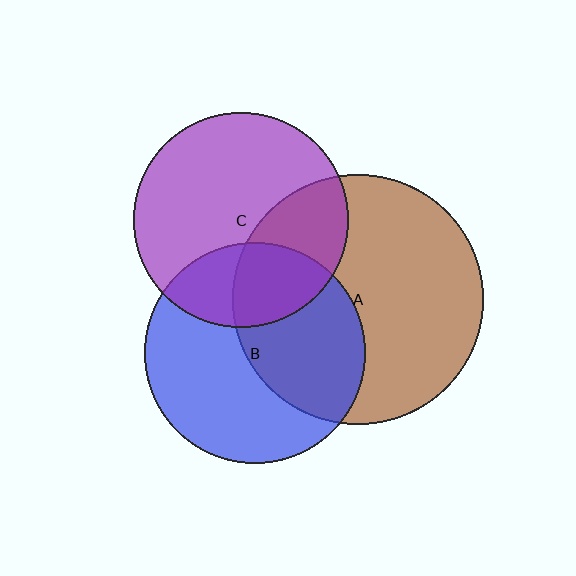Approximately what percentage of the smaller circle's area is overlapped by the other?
Approximately 30%.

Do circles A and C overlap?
Yes.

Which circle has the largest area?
Circle A (brown).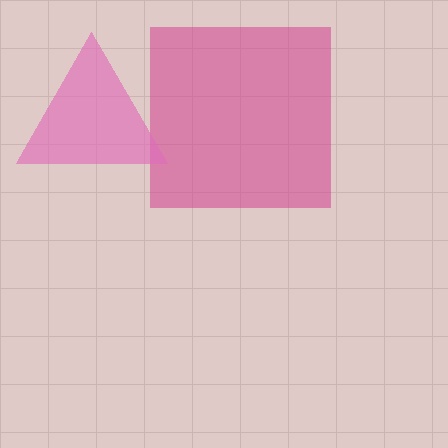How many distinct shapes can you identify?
There are 2 distinct shapes: a magenta square, a pink triangle.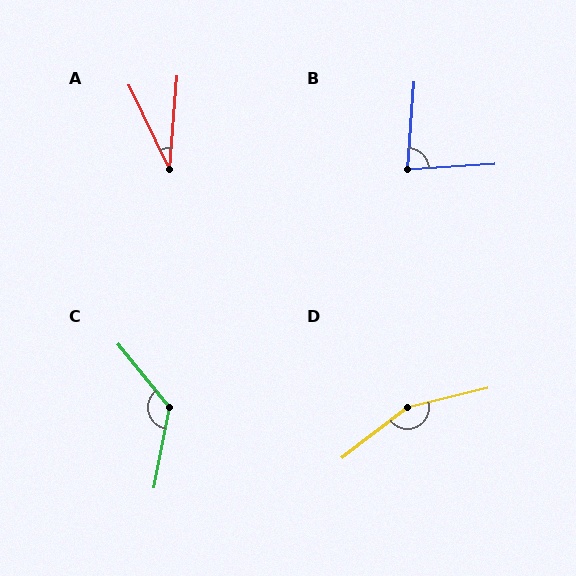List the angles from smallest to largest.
A (31°), B (82°), C (129°), D (156°).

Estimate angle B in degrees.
Approximately 82 degrees.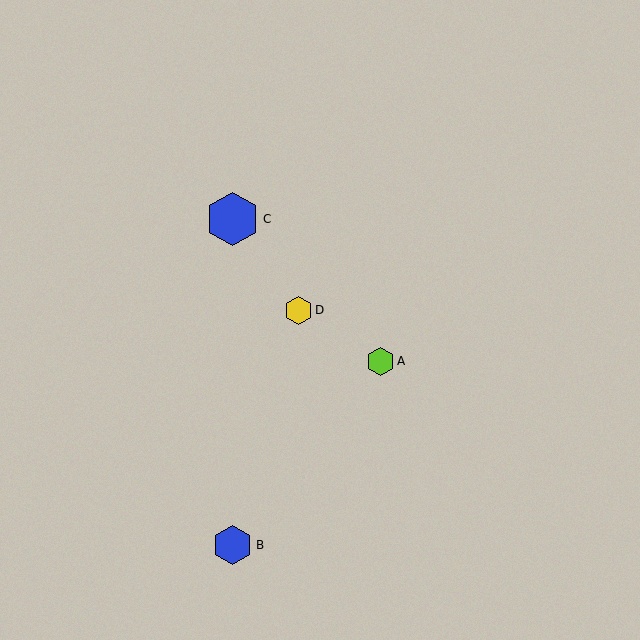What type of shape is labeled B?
Shape B is a blue hexagon.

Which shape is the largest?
The blue hexagon (labeled C) is the largest.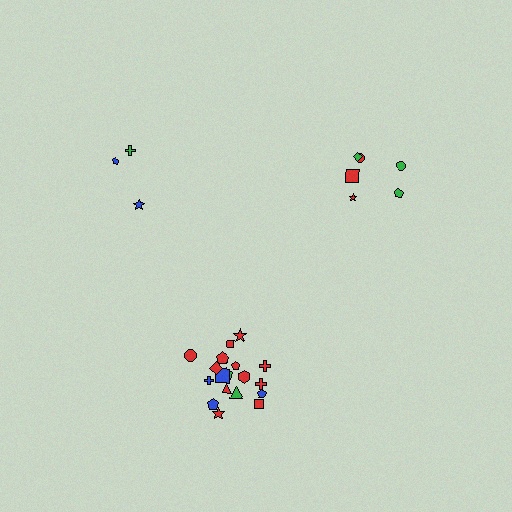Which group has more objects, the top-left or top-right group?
The top-right group.